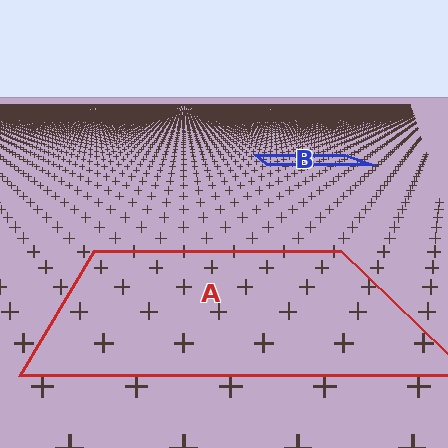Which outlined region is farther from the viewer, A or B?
Region B is farther from the viewer — the texture elements inside it appear smaller and more densely packed.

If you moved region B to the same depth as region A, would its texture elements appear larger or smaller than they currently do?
They would appear larger. At a closer depth, the same texture elements are projected at a bigger on-screen size.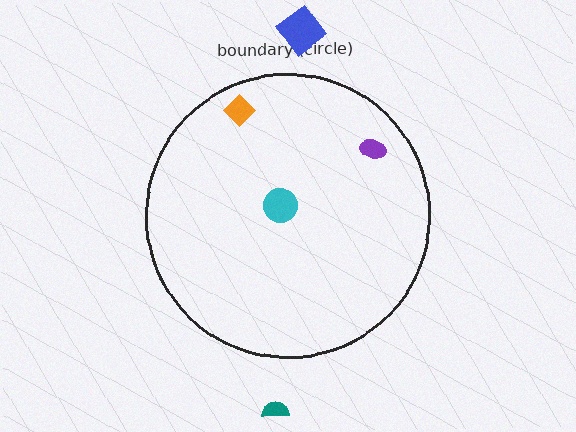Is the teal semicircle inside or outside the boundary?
Outside.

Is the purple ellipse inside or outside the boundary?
Inside.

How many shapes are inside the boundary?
3 inside, 2 outside.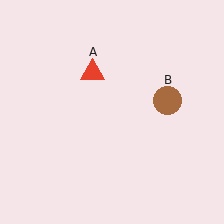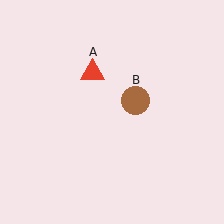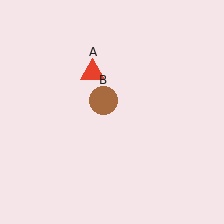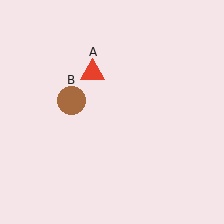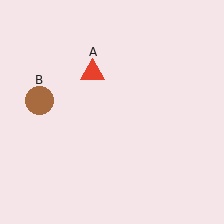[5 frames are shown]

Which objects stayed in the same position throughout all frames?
Red triangle (object A) remained stationary.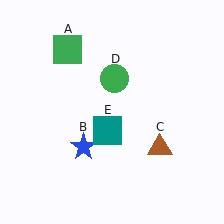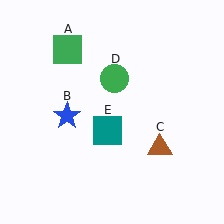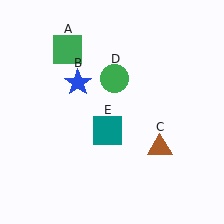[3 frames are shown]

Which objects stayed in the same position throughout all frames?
Green square (object A) and brown triangle (object C) and green circle (object D) and teal square (object E) remained stationary.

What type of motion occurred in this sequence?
The blue star (object B) rotated clockwise around the center of the scene.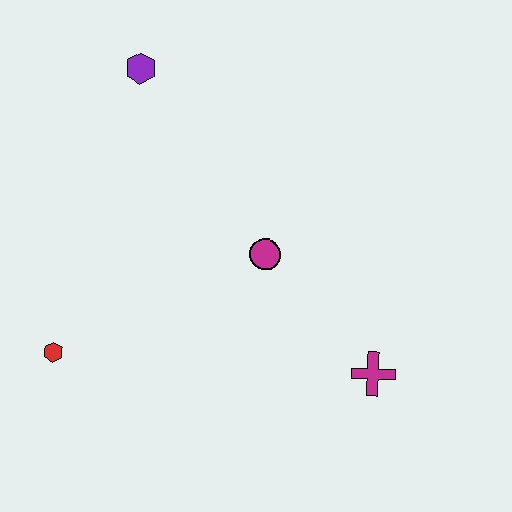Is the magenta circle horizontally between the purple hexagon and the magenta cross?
Yes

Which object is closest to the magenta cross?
The magenta circle is closest to the magenta cross.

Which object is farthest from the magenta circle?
The red hexagon is farthest from the magenta circle.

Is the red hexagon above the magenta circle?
No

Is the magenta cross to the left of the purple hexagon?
No